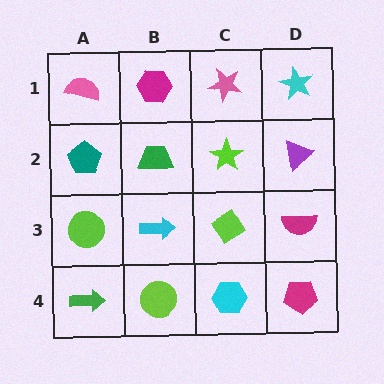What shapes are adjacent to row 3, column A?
A teal pentagon (row 2, column A), a green arrow (row 4, column A), a cyan arrow (row 3, column B).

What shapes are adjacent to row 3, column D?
A purple triangle (row 2, column D), a magenta pentagon (row 4, column D), a lime diamond (row 3, column C).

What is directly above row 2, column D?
A cyan star.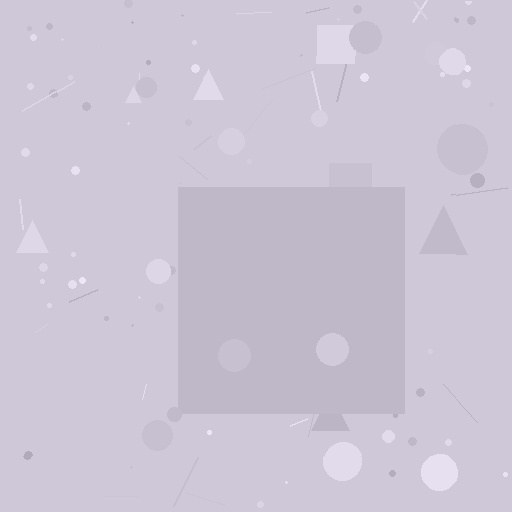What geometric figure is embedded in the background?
A square is embedded in the background.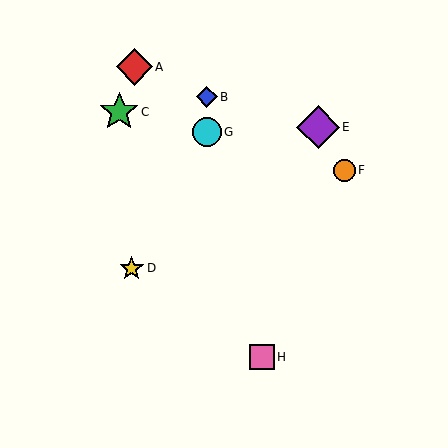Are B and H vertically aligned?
No, B is at x≈207 and H is at x≈262.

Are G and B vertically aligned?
Yes, both are at x≈207.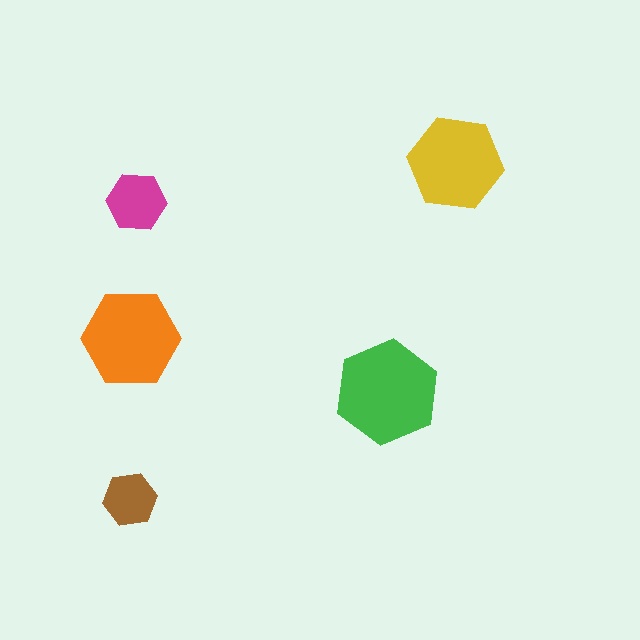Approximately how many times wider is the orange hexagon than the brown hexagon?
About 2 times wider.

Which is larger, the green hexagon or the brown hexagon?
The green one.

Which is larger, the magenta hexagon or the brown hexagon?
The magenta one.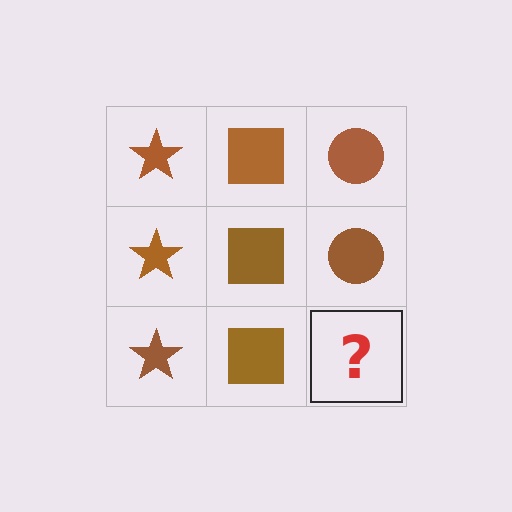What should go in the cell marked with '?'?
The missing cell should contain a brown circle.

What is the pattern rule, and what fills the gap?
The rule is that each column has a consistent shape. The gap should be filled with a brown circle.